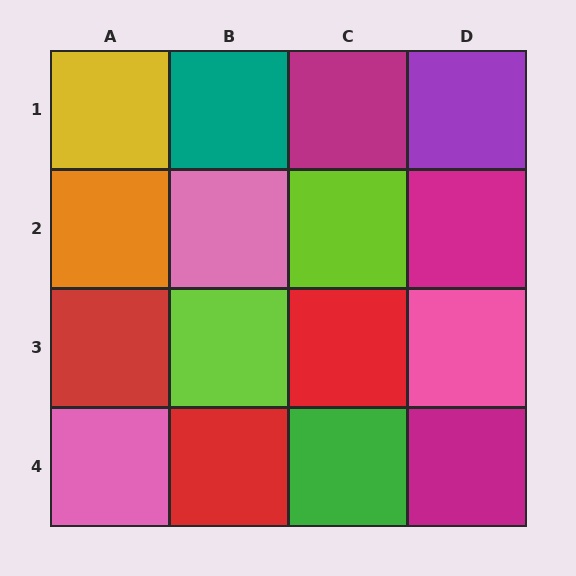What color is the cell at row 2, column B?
Pink.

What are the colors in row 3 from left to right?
Red, lime, red, pink.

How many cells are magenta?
3 cells are magenta.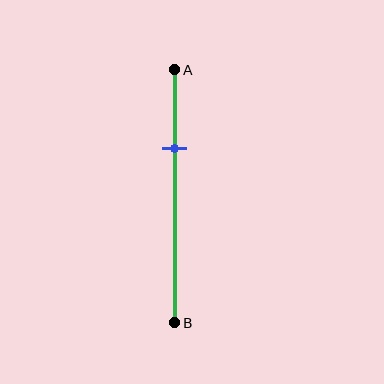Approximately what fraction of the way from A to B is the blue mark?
The blue mark is approximately 30% of the way from A to B.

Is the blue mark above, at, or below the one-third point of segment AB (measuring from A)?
The blue mark is approximately at the one-third point of segment AB.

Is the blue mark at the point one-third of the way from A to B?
Yes, the mark is approximately at the one-third point.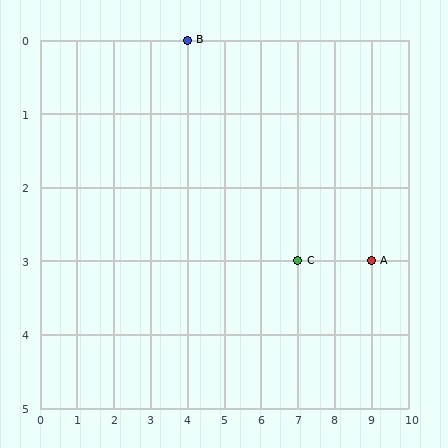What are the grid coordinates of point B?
Point B is at grid coordinates (4, 0).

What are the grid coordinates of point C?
Point C is at grid coordinates (7, 3).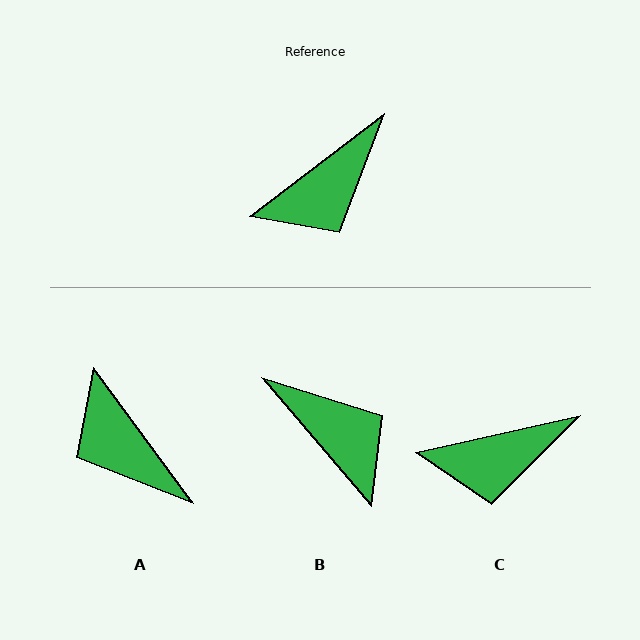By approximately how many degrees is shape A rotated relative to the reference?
Approximately 91 degrees clockwise.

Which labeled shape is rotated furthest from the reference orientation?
B, about 93 degrees away.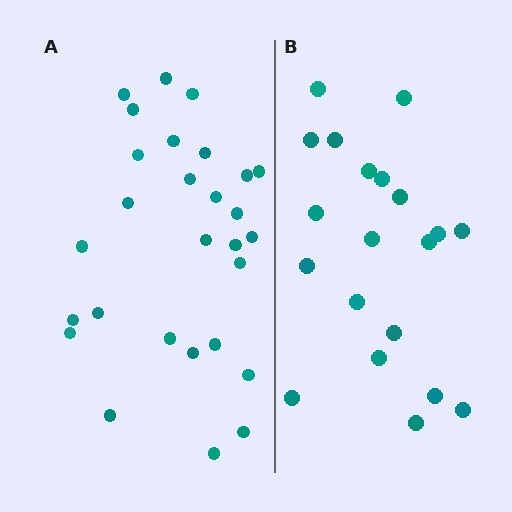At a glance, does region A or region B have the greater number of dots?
Region A (the left region) has more dots.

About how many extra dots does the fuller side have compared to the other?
Region A has roughly 8 or so more dots than region B.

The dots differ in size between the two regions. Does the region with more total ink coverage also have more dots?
No. Region B has more total ink coverage because its dots are larger, but region A actually contains more individual dots. Total area can be misleading — the number of items is what matters here.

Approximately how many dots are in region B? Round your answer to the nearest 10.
About 20 dots.